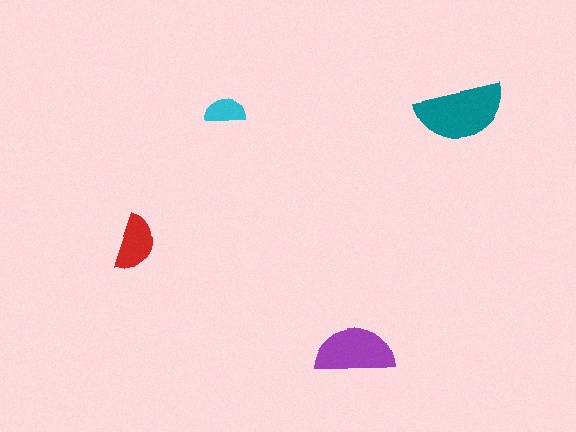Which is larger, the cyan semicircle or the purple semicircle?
The purple one.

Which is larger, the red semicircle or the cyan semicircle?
The red one.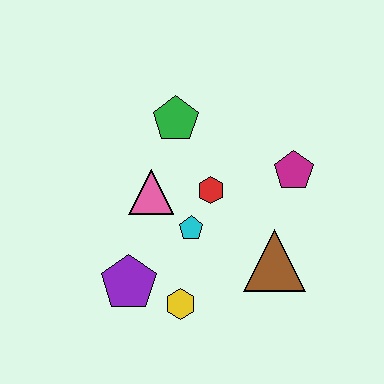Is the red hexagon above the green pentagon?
No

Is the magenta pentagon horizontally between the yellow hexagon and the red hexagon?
No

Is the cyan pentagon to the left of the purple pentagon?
No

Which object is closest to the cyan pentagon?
The red hexagon is closest to the cyan pentagon.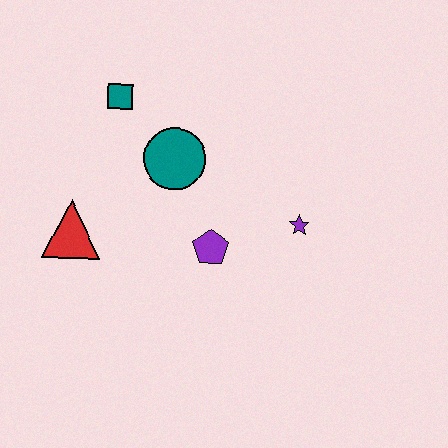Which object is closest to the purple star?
The purple pentagon is closest to the purple star.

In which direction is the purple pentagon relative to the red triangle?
The purple pentagon is to the right of the red triangle.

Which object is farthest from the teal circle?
The purple star is farthest from the teal circle.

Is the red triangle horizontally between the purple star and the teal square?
No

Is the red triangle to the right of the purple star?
No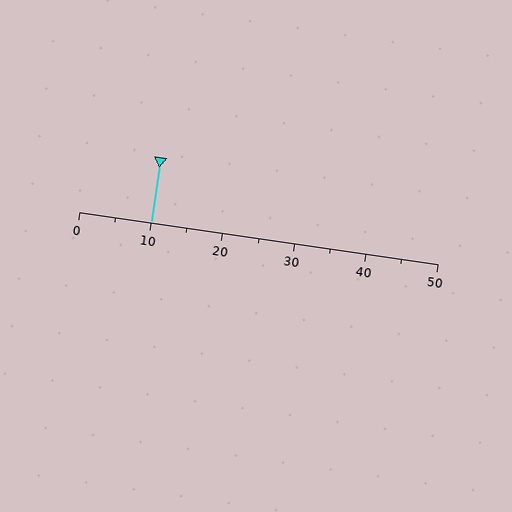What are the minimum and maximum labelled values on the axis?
The axis runs from 0 to 50.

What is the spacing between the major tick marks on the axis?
The major ticks are spaced 10 apart.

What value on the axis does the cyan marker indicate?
The marker indicates approximately 10.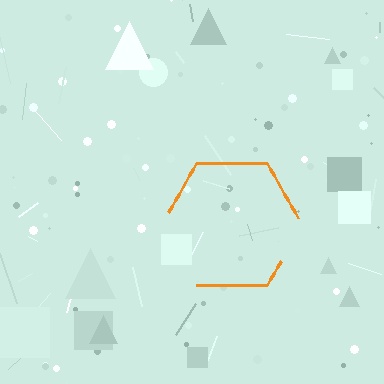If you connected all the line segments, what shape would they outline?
They would outline a hexagon.